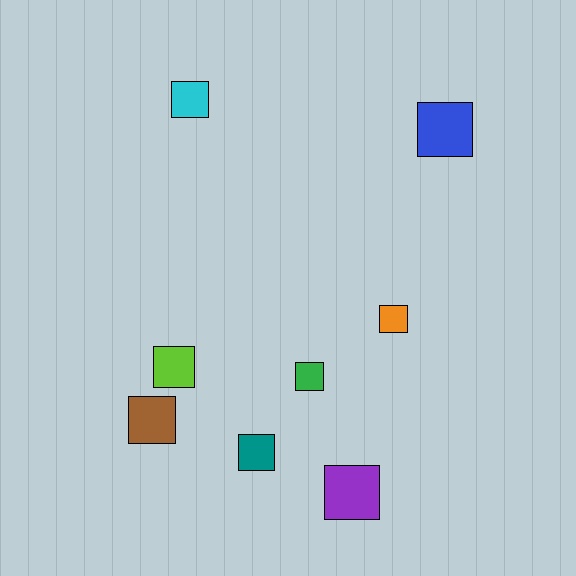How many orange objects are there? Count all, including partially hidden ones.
There is 1 orange object.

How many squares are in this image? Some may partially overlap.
There are 8 squares.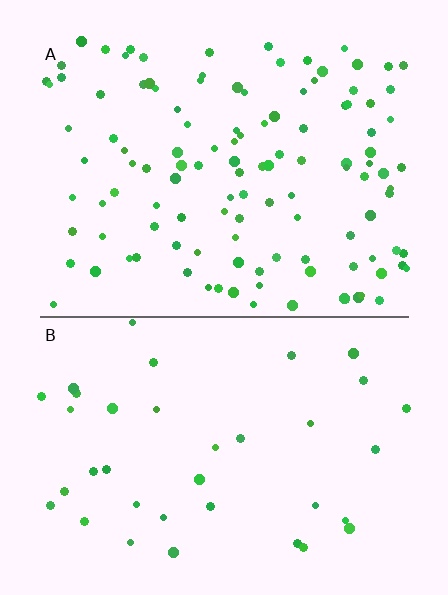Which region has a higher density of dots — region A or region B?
A (the top).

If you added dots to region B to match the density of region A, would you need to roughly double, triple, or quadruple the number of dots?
Approximately triple.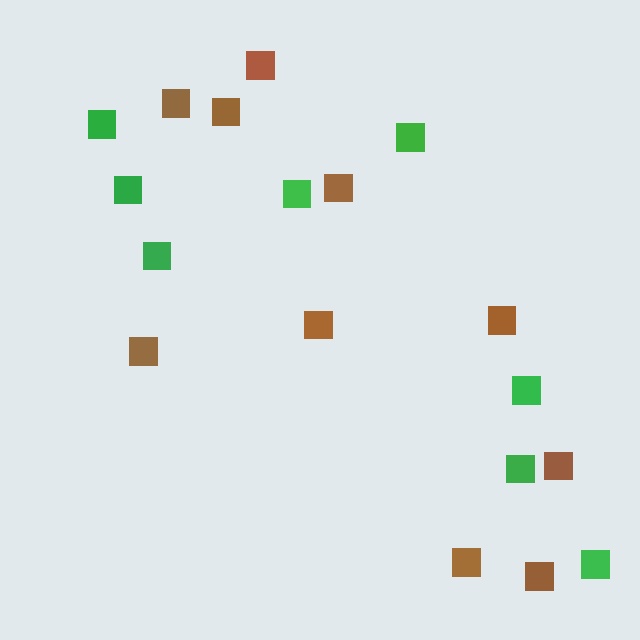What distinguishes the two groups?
There are 2 groups: one group of brown squares (10) and one group of green squares (8).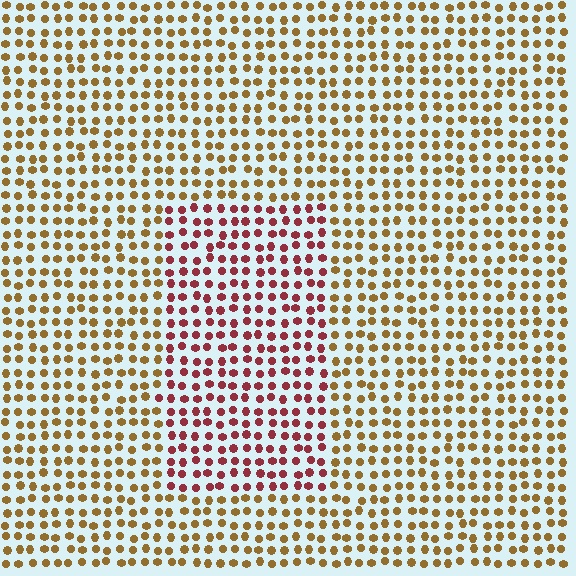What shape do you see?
I see a rectangle.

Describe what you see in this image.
The image is filled with small brown elements in a uniform arrangement. A rectangle-shaped region is visible where the elements are tinted to a slightly different hue, forming a subtle color boundary.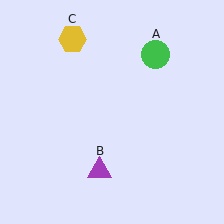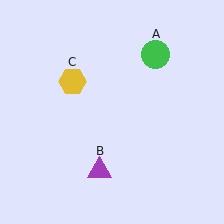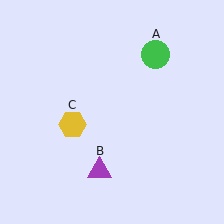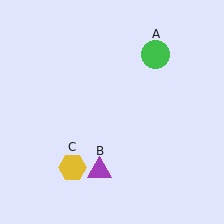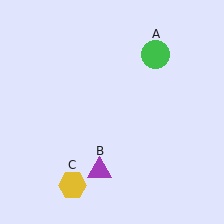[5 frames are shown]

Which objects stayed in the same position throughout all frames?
Green circle (object A) and purple triangle (object B) remained stationary.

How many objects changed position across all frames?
1 object changed position: yellow hexagon (object C).